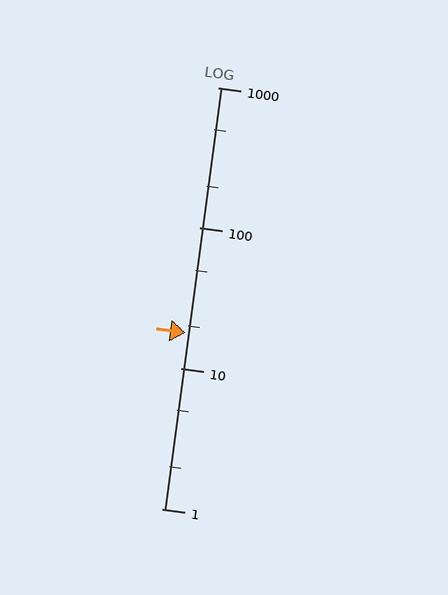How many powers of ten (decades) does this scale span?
The scale spans 3 decades, from 1 to 1000.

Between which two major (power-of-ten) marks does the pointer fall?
The pointer is between 10 and 100.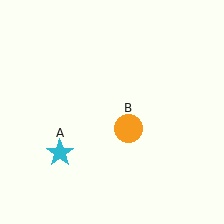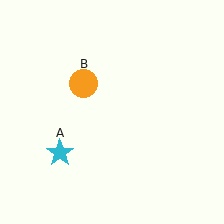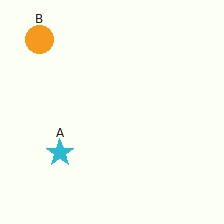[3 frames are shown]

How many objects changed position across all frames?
1 object changed position: orange circle (object B).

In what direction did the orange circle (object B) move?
The orange circle (object B) moved up and to the left.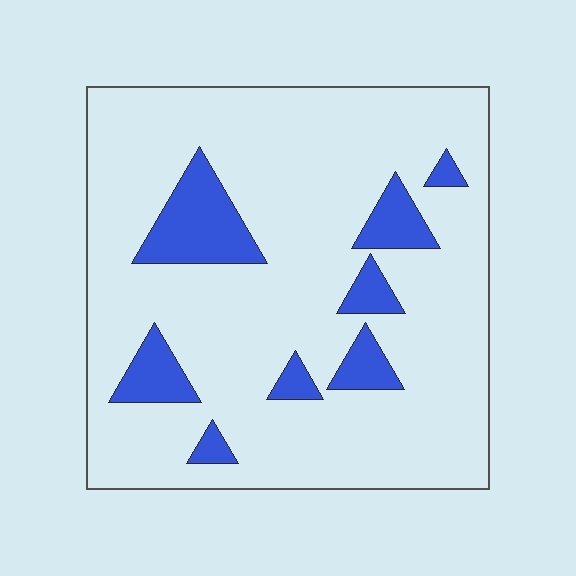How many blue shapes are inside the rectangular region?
8.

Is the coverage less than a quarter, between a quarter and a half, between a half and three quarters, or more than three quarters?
Less than a quarter.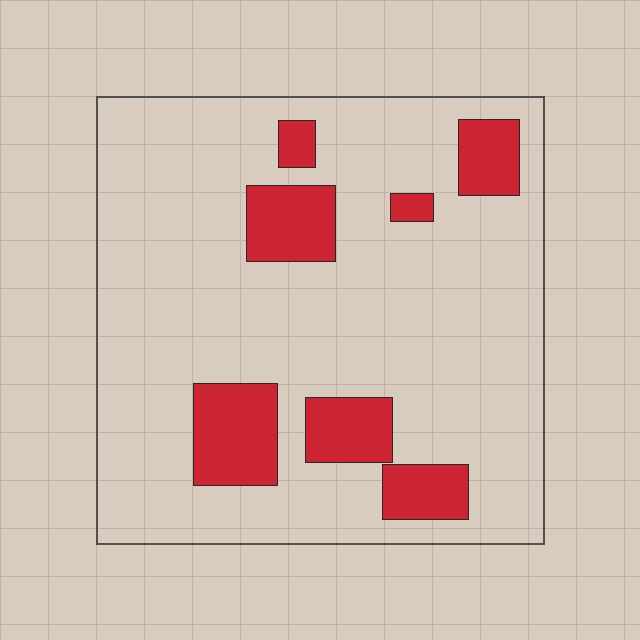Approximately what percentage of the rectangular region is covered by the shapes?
Approximately 15%.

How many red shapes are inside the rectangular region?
7.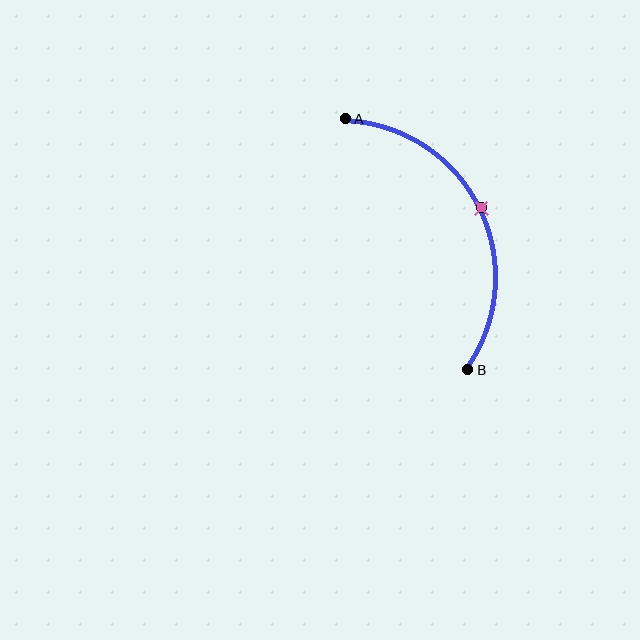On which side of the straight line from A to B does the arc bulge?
The arc bulges to the right of the straight line connecting A and B.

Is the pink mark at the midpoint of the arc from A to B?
Yes. The pink mark lies on the arc at equal arc-length from both A and B — it is the arc midpoint.